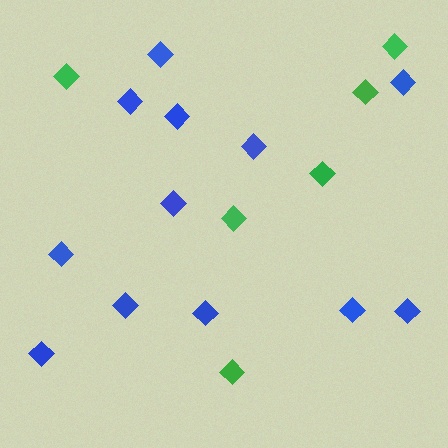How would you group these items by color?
There are 2 groups: one group of green diamonds (6) and one group of blue diamonds (12).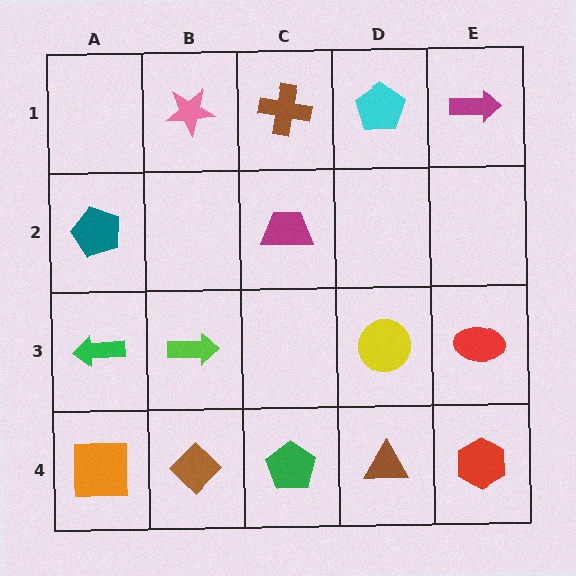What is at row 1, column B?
A pink star.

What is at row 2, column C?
A magenta trapezoid.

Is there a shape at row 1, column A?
No, that cell is empty.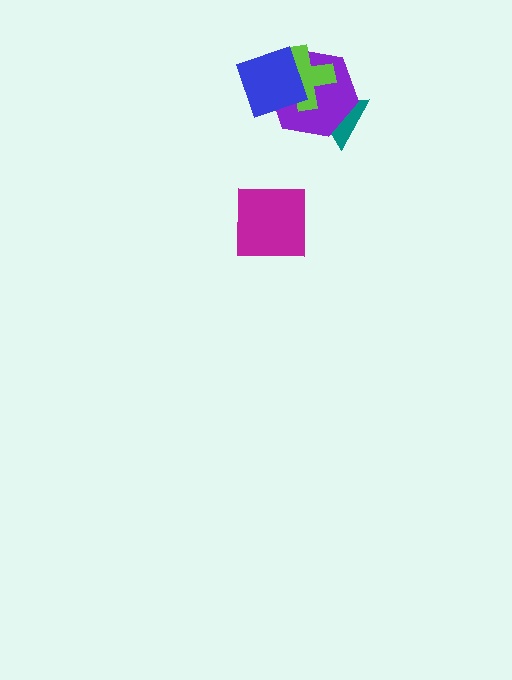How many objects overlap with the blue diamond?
2 objects overlap with the blue diamond.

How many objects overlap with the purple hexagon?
3 objects overlap with the purple hexagon.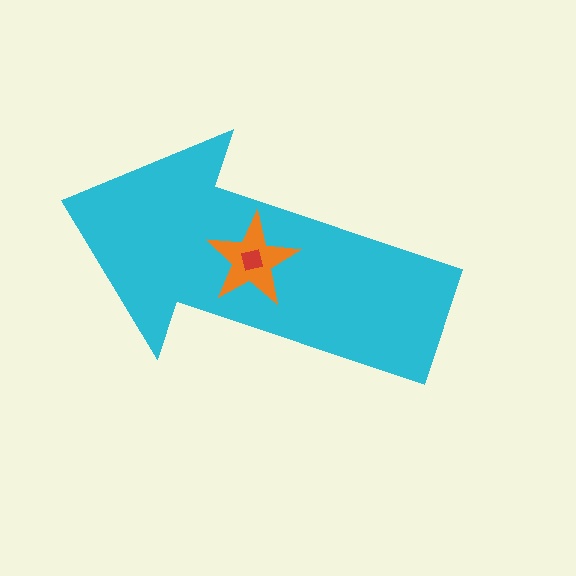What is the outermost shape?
The cyan arrow.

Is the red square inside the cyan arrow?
Yes.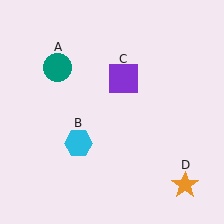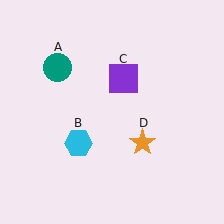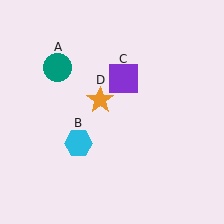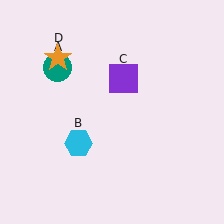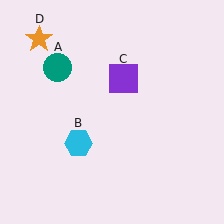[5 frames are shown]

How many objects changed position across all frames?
1 object changed position: orange star (object D).